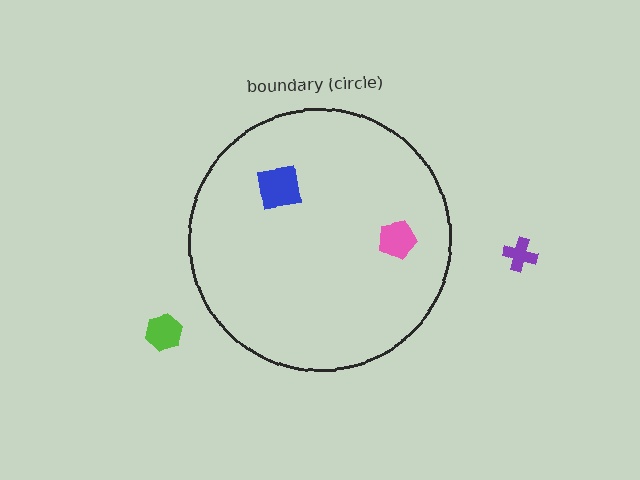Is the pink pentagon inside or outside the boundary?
Inside.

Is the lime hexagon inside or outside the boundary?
Outside.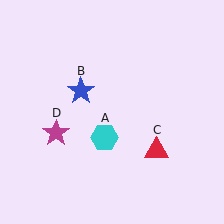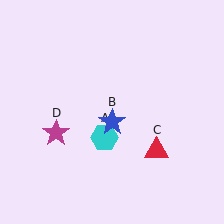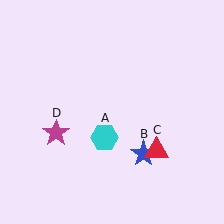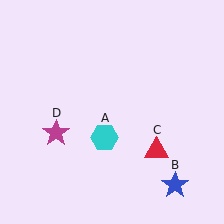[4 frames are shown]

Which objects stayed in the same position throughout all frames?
Cyan hexagon (object A) and red triangle (object C) and magenta star (object D) remained stationary.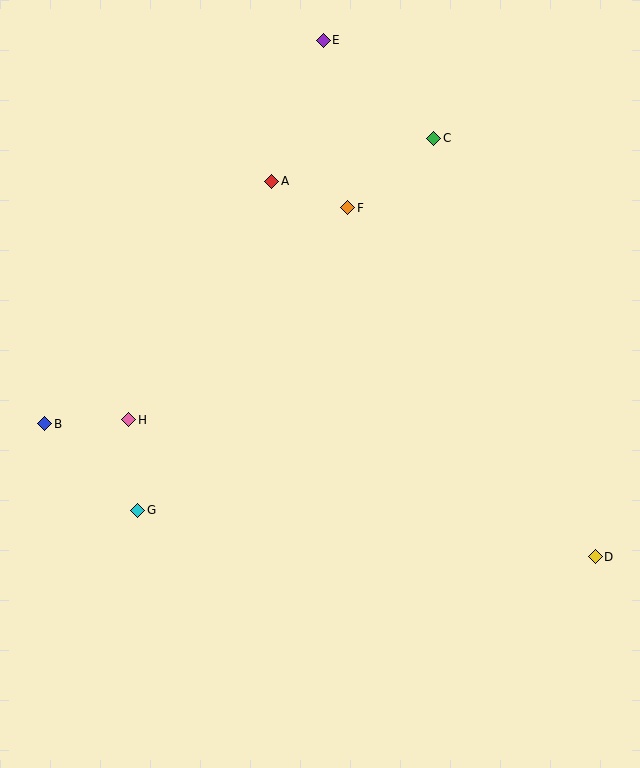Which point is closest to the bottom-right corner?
Point D is closest to the bottom-right corner.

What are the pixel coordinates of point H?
Point H is at (129, 420).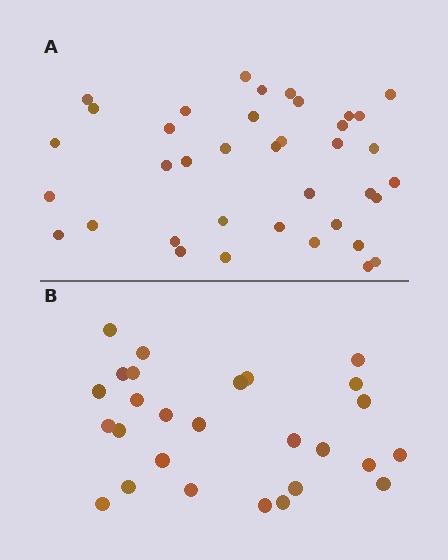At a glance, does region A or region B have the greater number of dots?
Region A (the top region) has more dots.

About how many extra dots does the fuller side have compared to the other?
Region A has roughly 12 or so more dots than region B.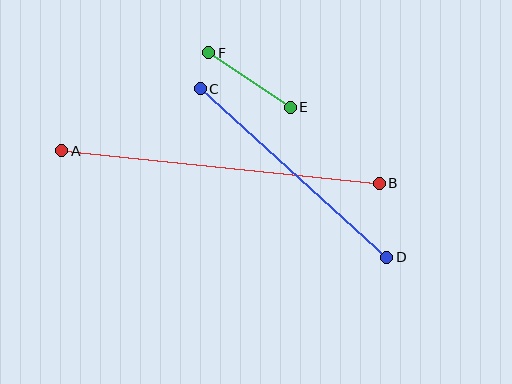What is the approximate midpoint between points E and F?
The midpoint is at approximately (250, 80) pixels.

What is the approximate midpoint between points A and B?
The midpoint is at approximately (220, 167) pixels.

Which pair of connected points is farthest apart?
Points A and B are farthest apart.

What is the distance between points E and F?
The distance is approximately 98 pixels.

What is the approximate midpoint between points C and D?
The midpoint is at approximately (294, 173) pixels.